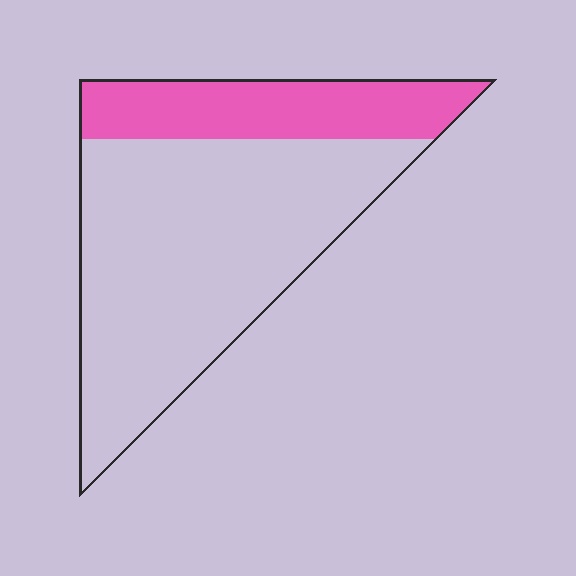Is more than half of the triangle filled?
No.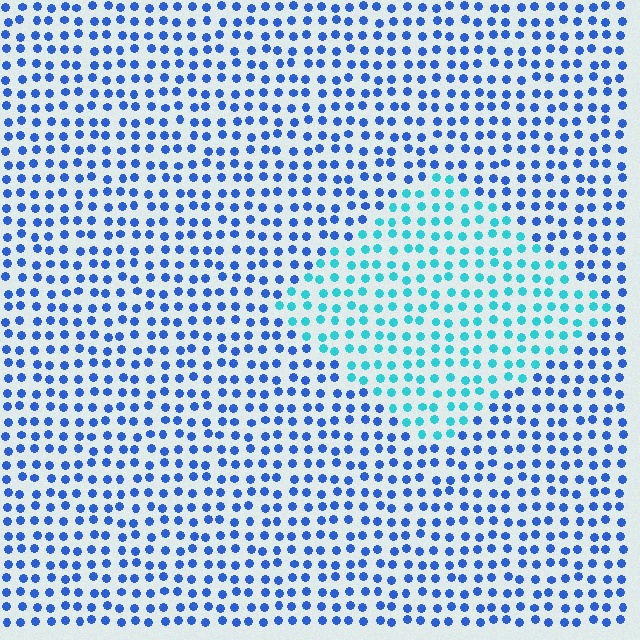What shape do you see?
I see a diamond.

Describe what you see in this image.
The image is filled with small blue elements in a uniform arrangement. A diamond-shaped region is visible where the elements are tinted to a slightly different hue, forming a subtle color boundary.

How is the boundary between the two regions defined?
The boundary is defined purely by a slight shift in hue (about 40 degrees). Spacing, size, and orientation are identical on both sides.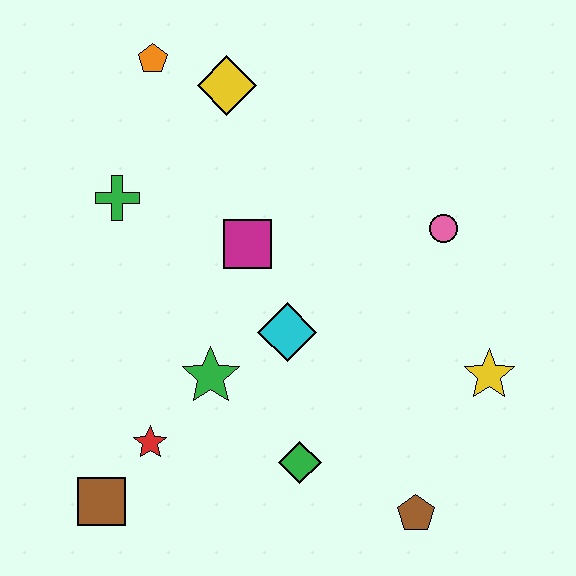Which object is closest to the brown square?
The red star is closest to the brown square.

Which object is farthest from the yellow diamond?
The brown pentagon is farthest from the yellow diamond.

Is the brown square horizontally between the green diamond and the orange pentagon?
No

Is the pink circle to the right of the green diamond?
Yes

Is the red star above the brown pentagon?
Yes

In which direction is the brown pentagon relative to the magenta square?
The brown pentagon is below the magenta square.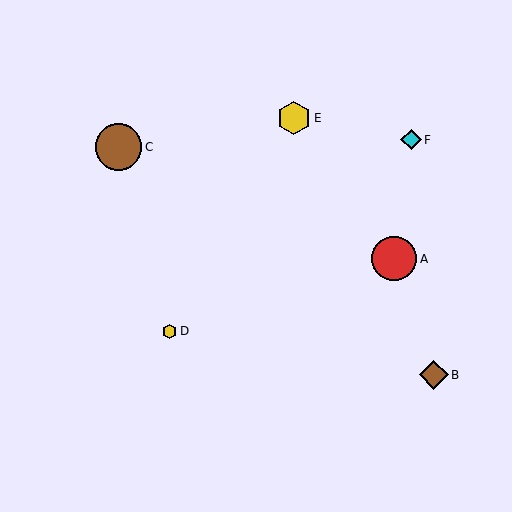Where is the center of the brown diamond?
The center of the brown diamond is at (434, 375).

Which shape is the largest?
The brown circle (labeled C) is the largest.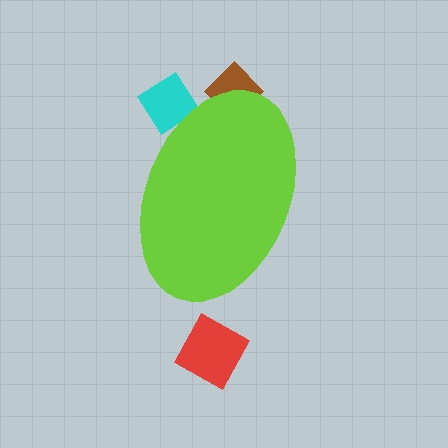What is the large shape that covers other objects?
A lime ellipse.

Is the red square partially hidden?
No, the red square is fully visible.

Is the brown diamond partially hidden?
Yes, the brown diamond is partially hidden behind the lime ellipse.